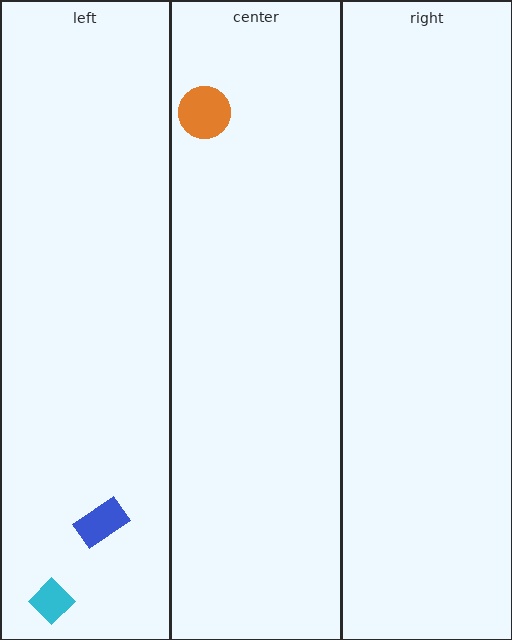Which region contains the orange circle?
The center region.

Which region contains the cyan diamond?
The left region.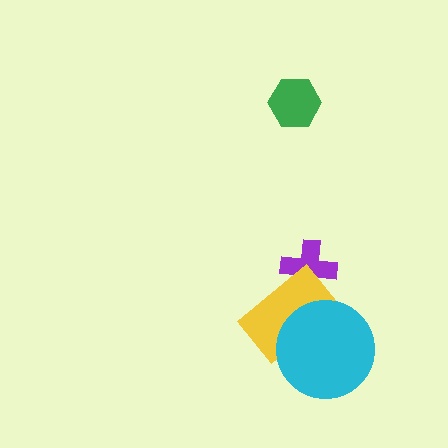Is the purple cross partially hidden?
Yes, it is partially covered by another shape.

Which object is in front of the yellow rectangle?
The cyan circle is in front of the yellow rectangle.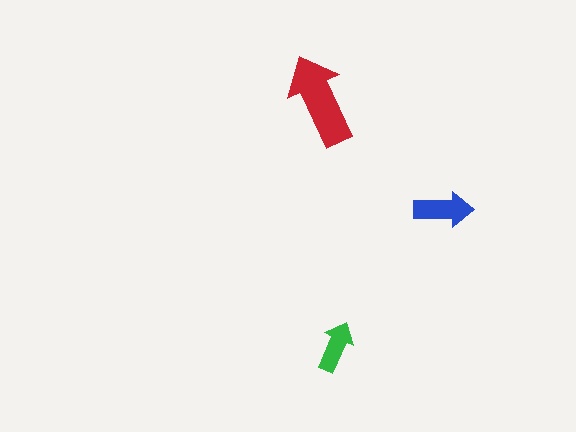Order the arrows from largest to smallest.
the red one, the blue one, the green one.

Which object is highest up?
The red arrow is topmost.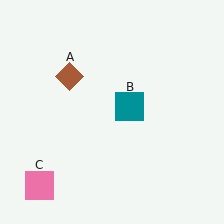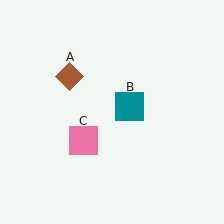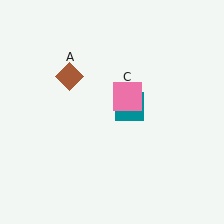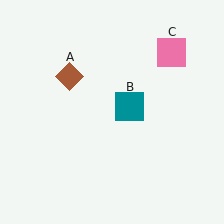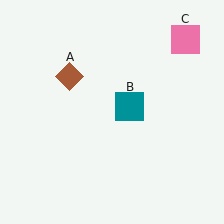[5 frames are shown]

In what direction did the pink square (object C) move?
The pink square (object C) moved up and to the right.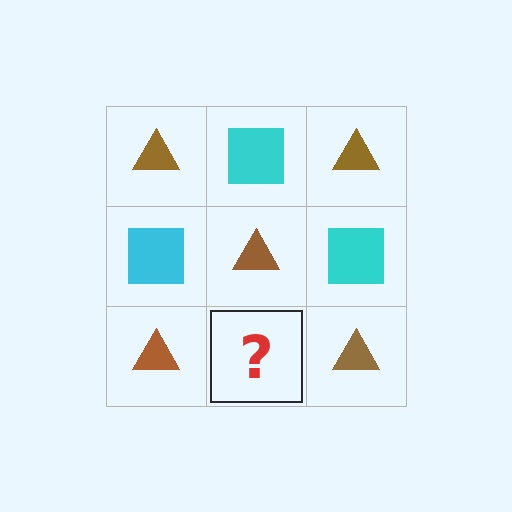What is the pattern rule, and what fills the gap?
The rule is that it alternates brown triangle and cyan square in a checkerboard pattern. The gap should be filled with a cyan square.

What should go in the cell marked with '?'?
The missing cell should contain a cyan square.